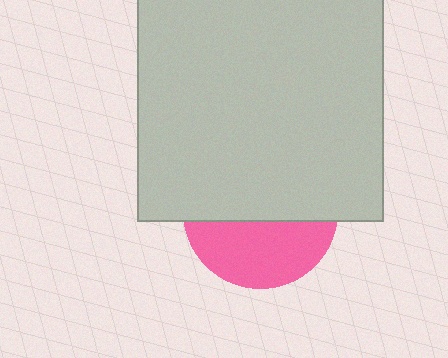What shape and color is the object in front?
The object in front is a light gray rectangle.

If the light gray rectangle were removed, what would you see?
You would see the complete pink circle.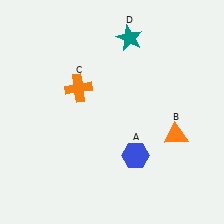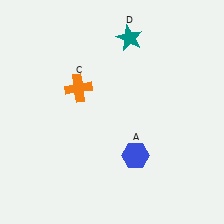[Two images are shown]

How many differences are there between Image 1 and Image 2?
There is 1 difference between the two images.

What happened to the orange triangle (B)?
The orange triangle (B) was removed in Image 2. It was in the bottom-right area of Image 1.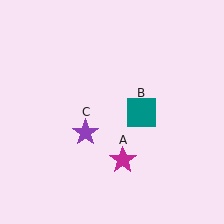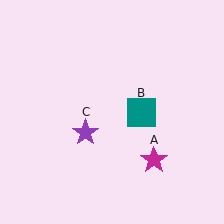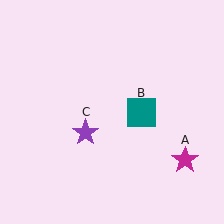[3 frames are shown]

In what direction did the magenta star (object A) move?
The magenta star (object A) moved right.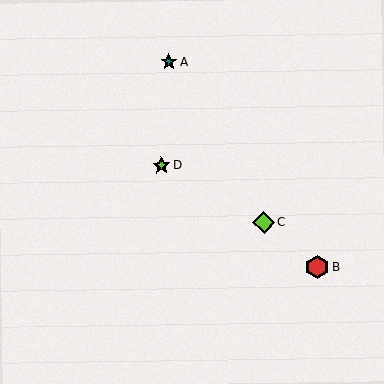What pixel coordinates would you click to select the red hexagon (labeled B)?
Click at (317, 267) to select the red hexagon B.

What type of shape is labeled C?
Shape C is a lime diamond.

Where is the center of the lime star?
The center of the lime star is at (161, 166).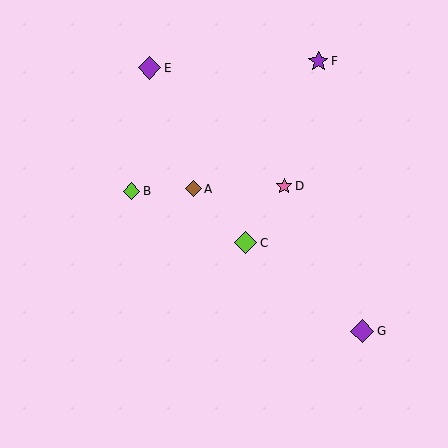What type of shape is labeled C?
Shape C is a lime diamond.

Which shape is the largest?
The purple diamond (labeled G) is the largest.